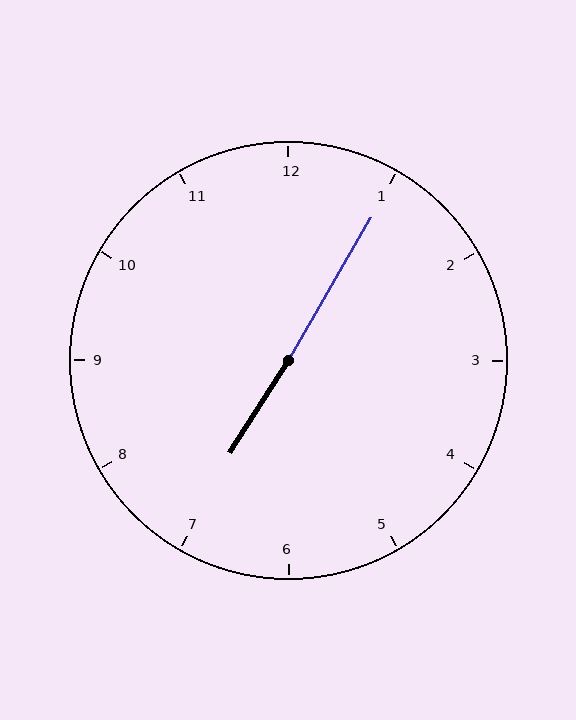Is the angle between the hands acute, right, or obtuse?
It is obtuse.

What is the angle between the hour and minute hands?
Approximately 178 degrees.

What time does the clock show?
7:05.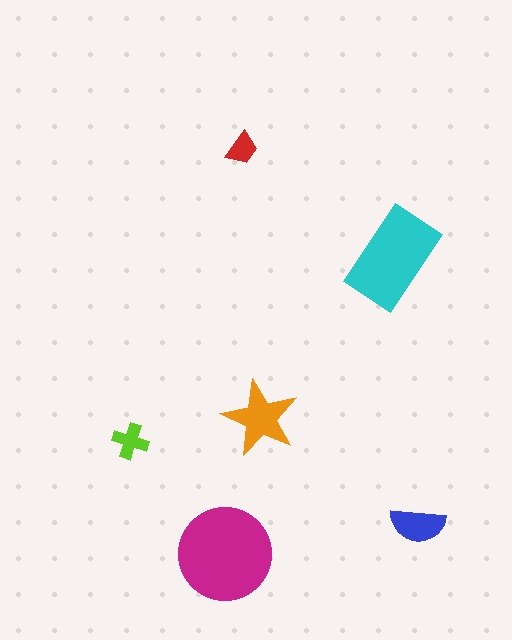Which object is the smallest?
The red trapezoid.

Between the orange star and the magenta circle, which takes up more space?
The magenta circle.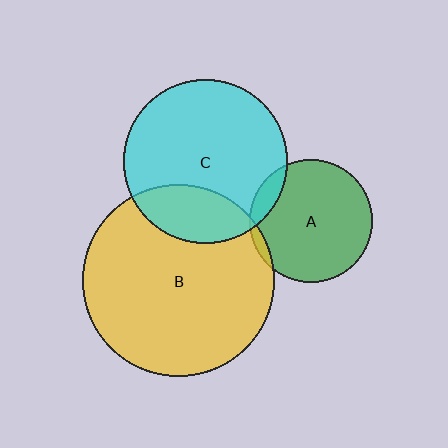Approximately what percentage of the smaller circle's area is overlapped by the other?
Approximately 10%.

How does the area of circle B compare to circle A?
Approximately 2.4 times.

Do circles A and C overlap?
Yes.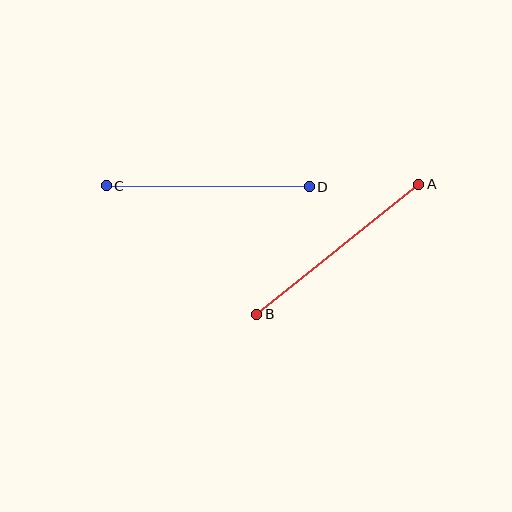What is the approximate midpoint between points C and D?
The midpoint is at approximately (208, 186) pixels.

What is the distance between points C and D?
The distance is approximately 203 pixels.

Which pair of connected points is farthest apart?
Points A and B are farthest apart.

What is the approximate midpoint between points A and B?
The midpoint is at approximately (338, 249) pixels.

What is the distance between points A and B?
The distance is approximately 208 pixels.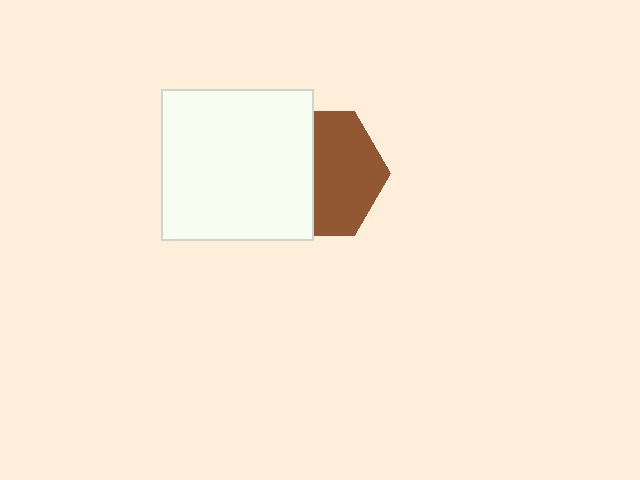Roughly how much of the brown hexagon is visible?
About half of it is visible (roughly 55%).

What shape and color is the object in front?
The object in front is a white square.